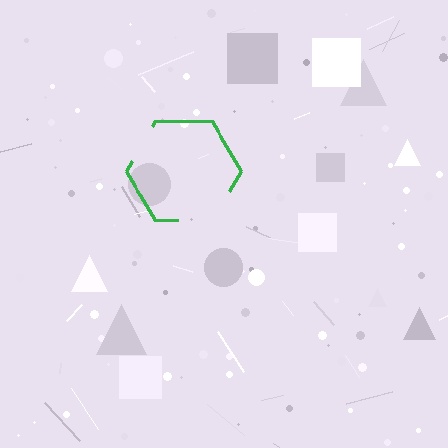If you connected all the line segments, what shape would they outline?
They would outline a hexagon.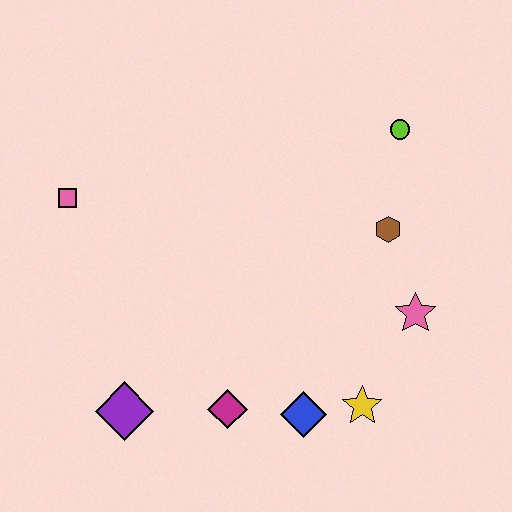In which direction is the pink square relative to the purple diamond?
The pink square is above the purple diamond.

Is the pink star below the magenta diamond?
No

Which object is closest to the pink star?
The brown hexagon is closest to the pink star.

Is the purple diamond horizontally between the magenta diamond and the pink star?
No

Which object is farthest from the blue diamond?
The pink square is farthest from the blue diamond.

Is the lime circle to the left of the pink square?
No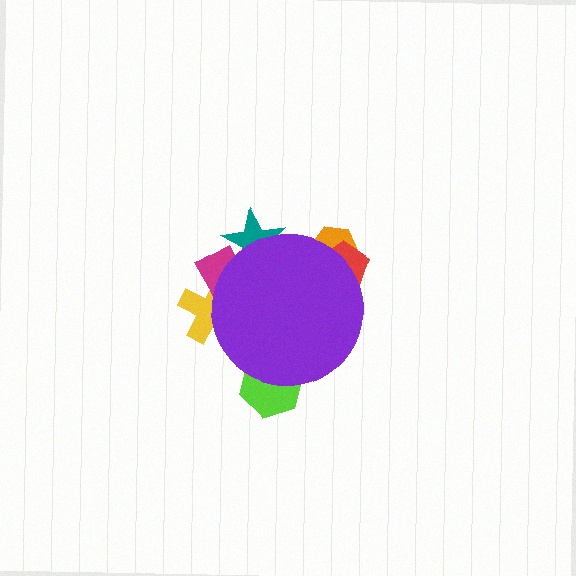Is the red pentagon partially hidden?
Yes, the red pentagon is partially hidden behind the purple circle.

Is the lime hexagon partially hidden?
Yes, the lime hexagon is partially hidden behind the purple circle.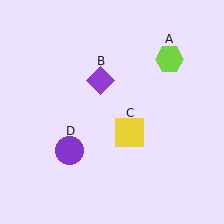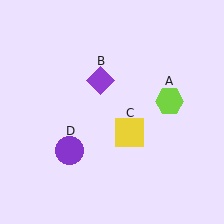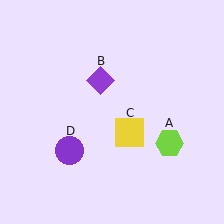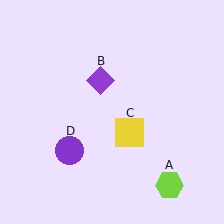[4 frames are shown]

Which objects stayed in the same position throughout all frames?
Purple diamond (object B) and yellow square (object C) and purple circle (object D) remained stationary.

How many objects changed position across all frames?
1 object changed position: lime hexagon (object A).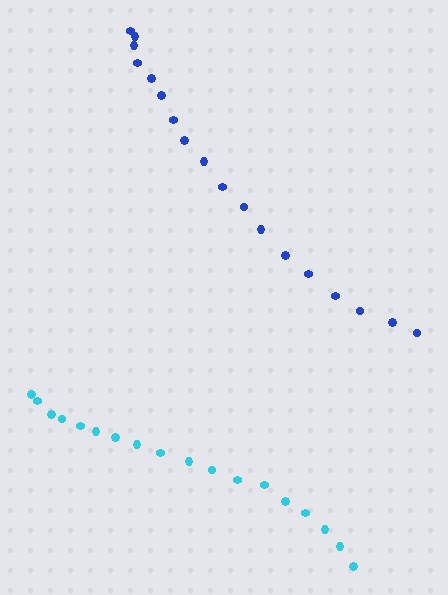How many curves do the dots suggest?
There are 2 distinct paths.